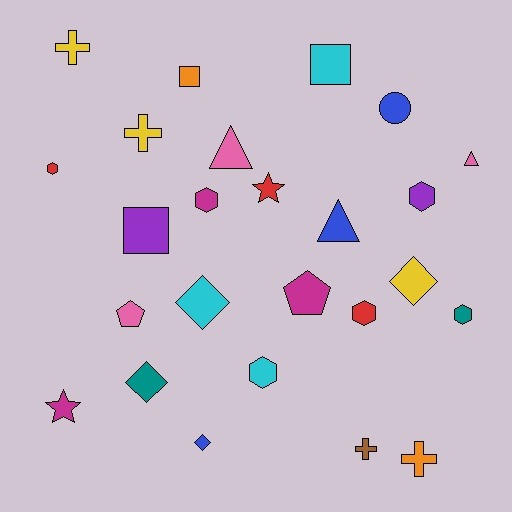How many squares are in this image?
There are 3 squares.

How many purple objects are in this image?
There are 2 purple objects.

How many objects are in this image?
There are 25 objects.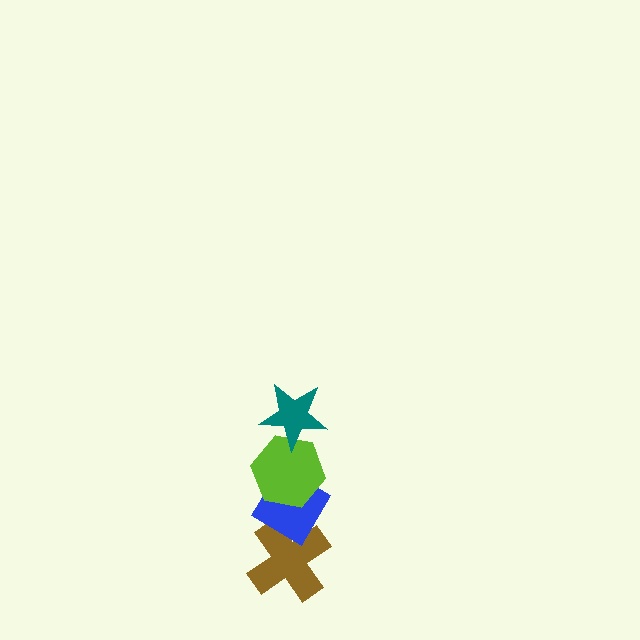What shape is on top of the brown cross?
The blue diamond is on top of the brown cross.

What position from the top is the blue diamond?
The blue diamond is 3rd from the top.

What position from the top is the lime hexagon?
The lime hexagon is 2nd from the top.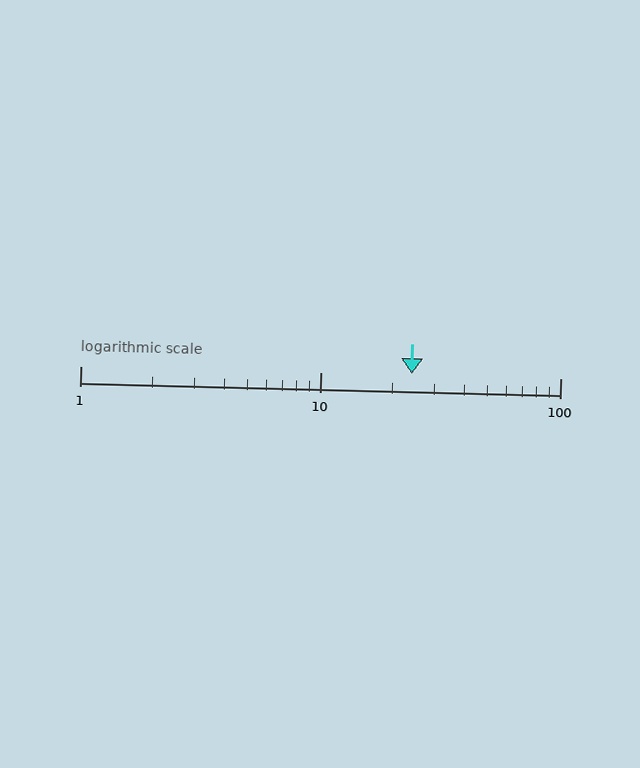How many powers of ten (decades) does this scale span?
The scale spans 2 decades, from 1 to 100.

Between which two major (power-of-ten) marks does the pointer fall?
The pointer is between 10 and 100.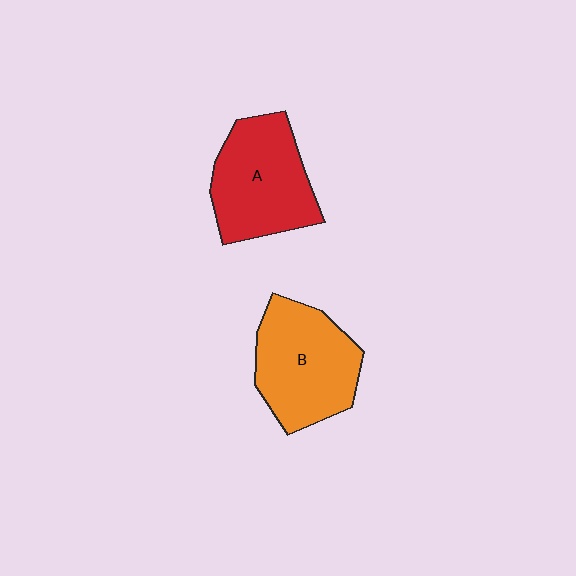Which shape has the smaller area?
Shape A (red).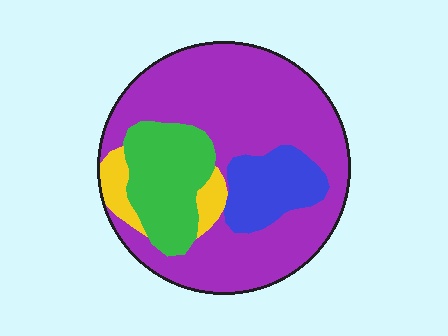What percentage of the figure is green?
Green covers about 20% of the figure.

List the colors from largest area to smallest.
From largest to smallest: purple, green, blue, yellow.